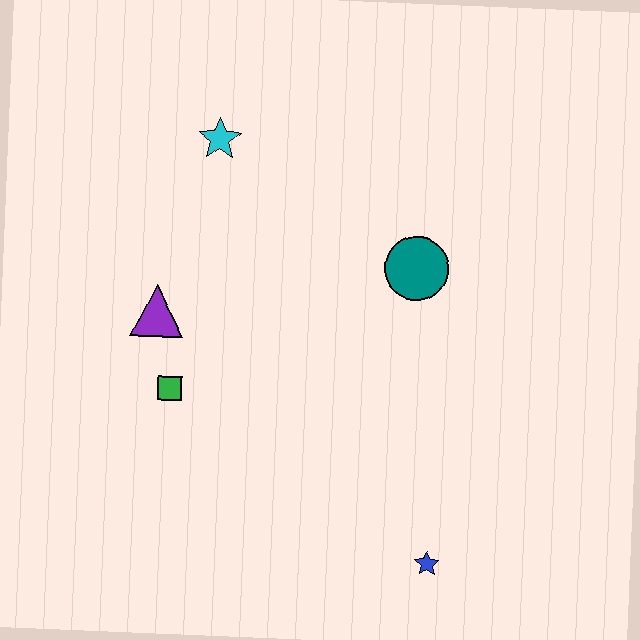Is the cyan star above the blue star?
Yes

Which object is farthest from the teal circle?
The blue star is farthest from the teal circle.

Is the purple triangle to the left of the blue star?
Yes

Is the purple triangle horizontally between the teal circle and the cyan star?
No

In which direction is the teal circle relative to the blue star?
The teal circle is above the blue star.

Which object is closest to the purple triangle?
The green square is closest to the purple triangle.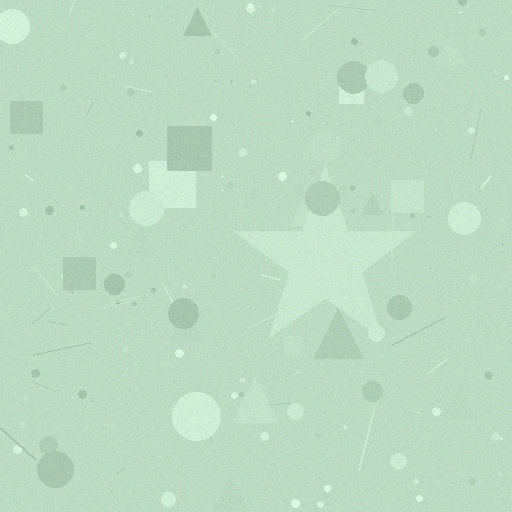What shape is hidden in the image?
A star is hidden in the image.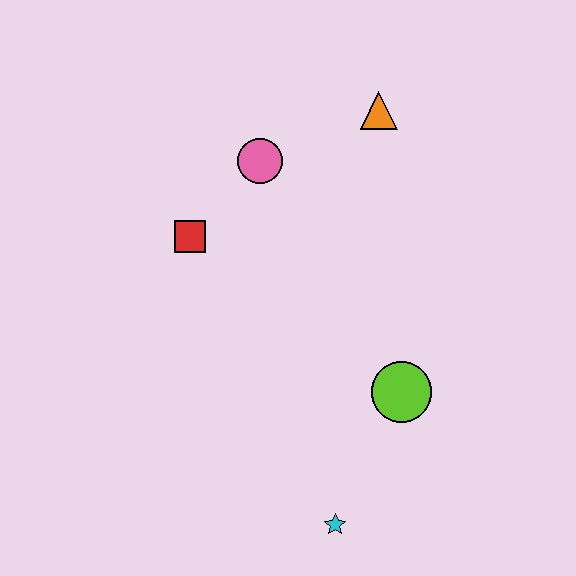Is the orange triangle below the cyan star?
No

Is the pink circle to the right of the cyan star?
No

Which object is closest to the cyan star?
The lime circle is closest to the cyan star.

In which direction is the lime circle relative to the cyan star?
The lime circle is above the cyan star.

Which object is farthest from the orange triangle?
The cyan star is farthest from the orange triangle.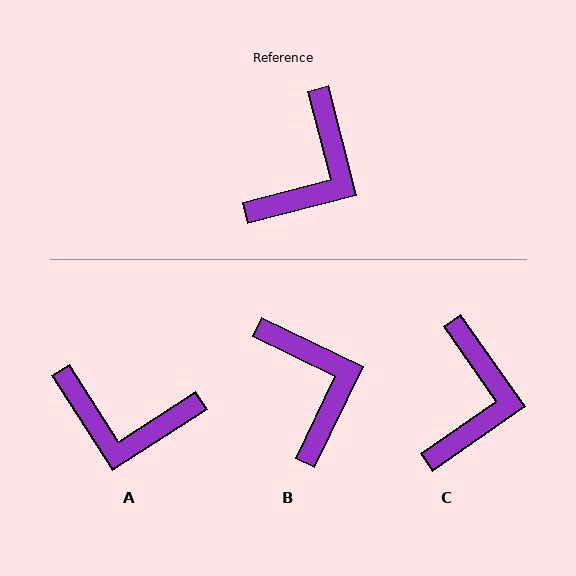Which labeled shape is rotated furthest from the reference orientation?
A, about 72 degrees away.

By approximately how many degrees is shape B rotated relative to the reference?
Approximately 50 degrees counter-clockwise.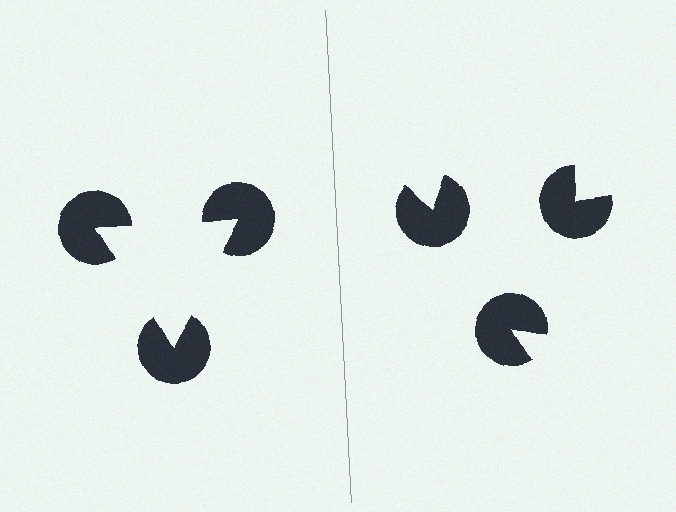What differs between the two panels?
The pac-man discs are positioned identically on both sides; only the wedge orientations differ. On the left they align to a triangle; on the right they are misaligned.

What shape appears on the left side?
An illusory triangle.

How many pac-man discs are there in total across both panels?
6 — 3 on each side.